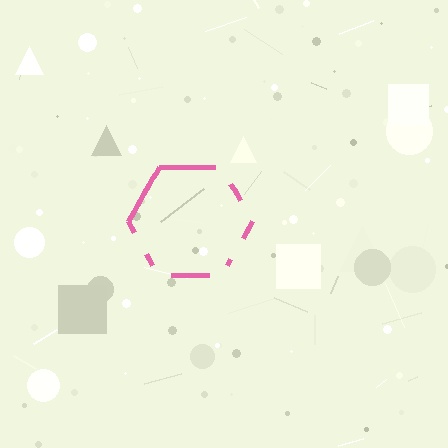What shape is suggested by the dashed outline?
The dashed outline suggests a hexagon.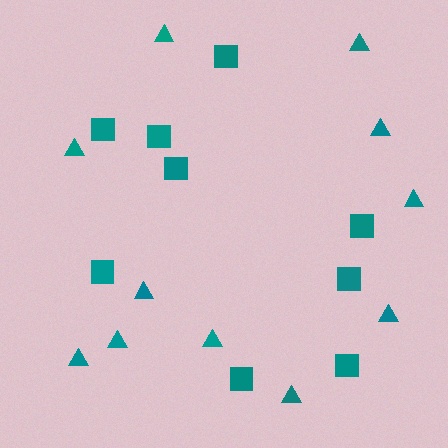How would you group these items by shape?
There are 2 groups: one group of squares (9) and one group of triangles (11).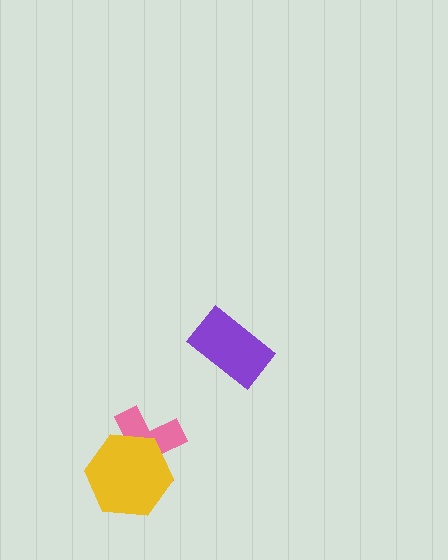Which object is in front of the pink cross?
The yellow hexagon is in front of the pink cross.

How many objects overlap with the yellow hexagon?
1 object overlaps with the yellow hexagon.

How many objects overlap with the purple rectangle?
0 objects overlap with the purple rectangle.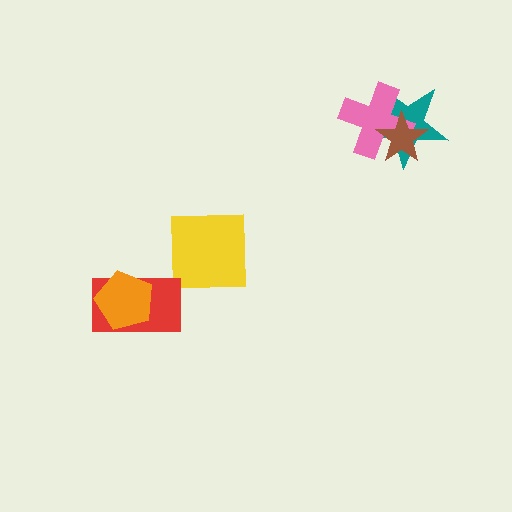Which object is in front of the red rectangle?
The orange pentagon is in front of the red rectangle.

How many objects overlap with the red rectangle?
1 object overlaps with the red rectangle.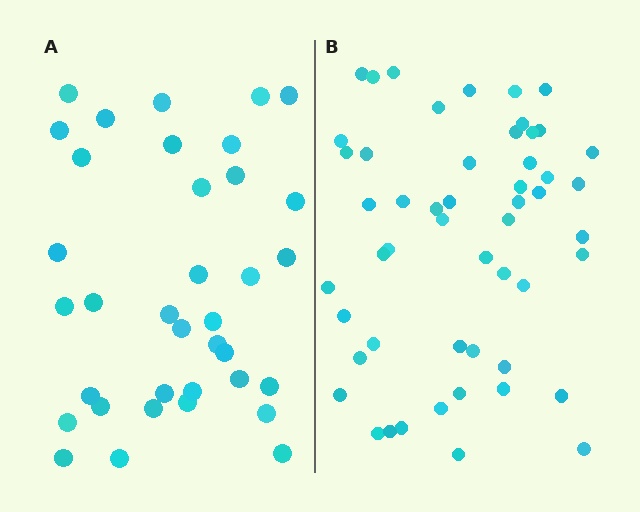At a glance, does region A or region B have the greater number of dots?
Region B (the right region) has more dots.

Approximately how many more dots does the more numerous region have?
Region B has approximately 15 more dots than region A.